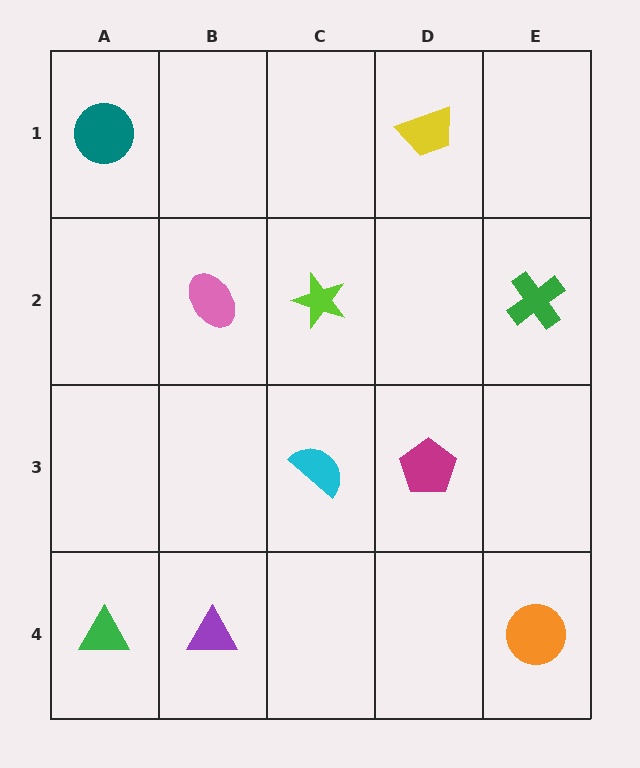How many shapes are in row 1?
2 shapes.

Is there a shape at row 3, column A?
No, that cell is empty.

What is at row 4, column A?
A green triangle.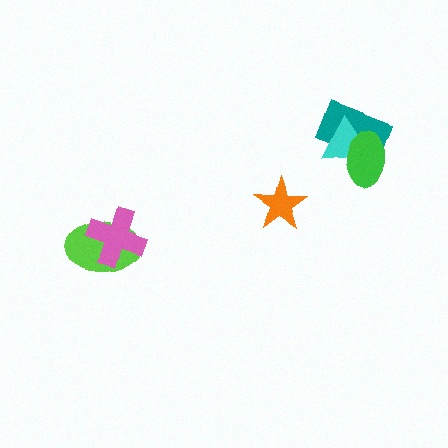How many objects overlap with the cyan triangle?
2 objects overlap with the cyan triangle.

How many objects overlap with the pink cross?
1 object overlaps with the pink cross.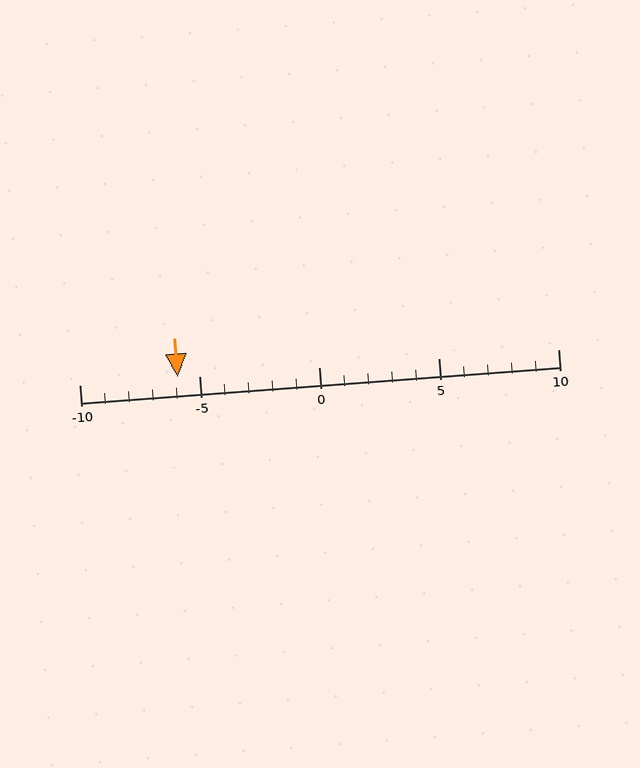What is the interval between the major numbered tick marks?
The major tick marks are spaced 5 units apart.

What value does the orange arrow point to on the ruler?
The orange arrow points to approximately -6.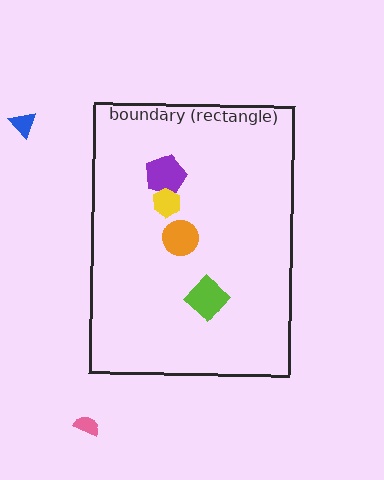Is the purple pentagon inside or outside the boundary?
Inside.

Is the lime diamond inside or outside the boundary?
Inside.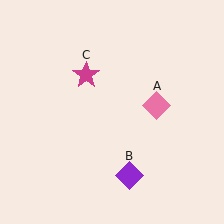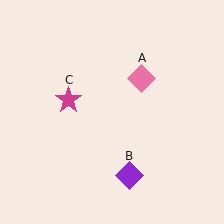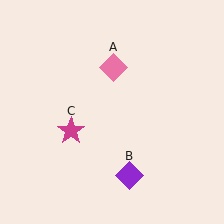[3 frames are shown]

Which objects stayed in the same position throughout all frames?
Purple diamond (object B) remained stationary.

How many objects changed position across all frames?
2 objects changed position: pink diamond (object A), magenta star (object C).